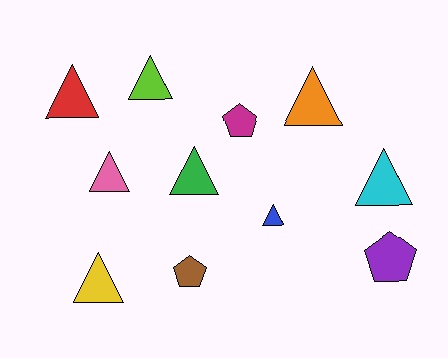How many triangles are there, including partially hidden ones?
There are 8 triangles.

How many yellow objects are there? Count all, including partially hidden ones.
There is 1 yellow object.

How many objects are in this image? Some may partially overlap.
There are 11 objects.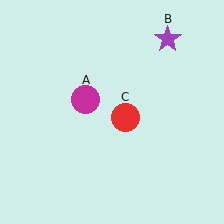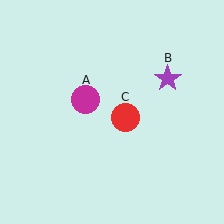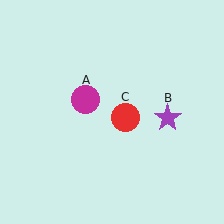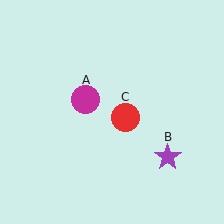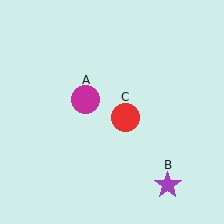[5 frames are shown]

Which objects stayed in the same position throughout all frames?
Magenta circle (object A) and red circle (object C) remained stationary.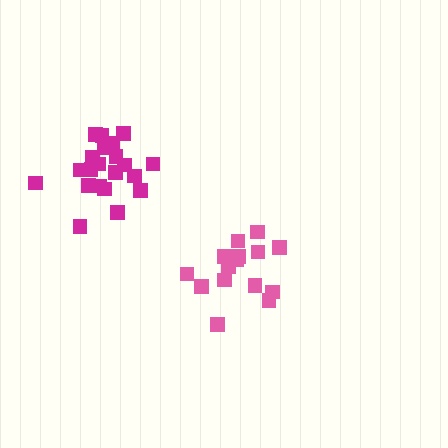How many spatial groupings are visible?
There are 2 spatial groupings.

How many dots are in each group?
Group 1: 15 dots, Group 2: 21 dots (36 total).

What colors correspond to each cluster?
The clusters are colored: pink, magenta.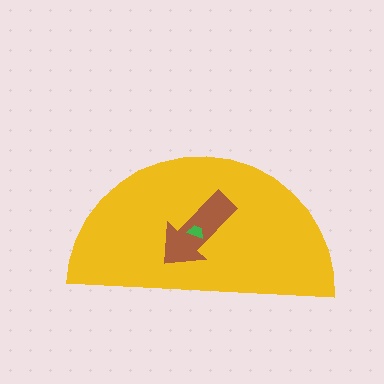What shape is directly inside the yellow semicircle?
The brown arrow.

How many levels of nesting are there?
3.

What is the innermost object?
The green trapezoid.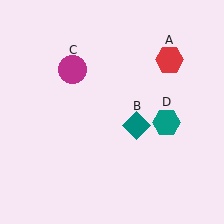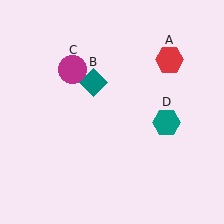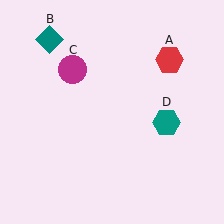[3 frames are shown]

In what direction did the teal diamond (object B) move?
The teal diamond (object B) moved up and to the left.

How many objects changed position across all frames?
1 object changed position: teal diamond (object B).